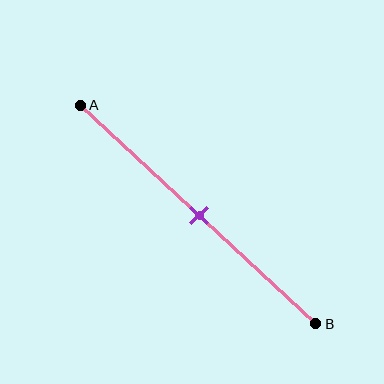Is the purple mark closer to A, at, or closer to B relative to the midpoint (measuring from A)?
The purple mark is approximately at the midpoint of segment AB.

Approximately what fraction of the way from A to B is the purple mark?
The purple mark is approximately 50% of the way from A to B.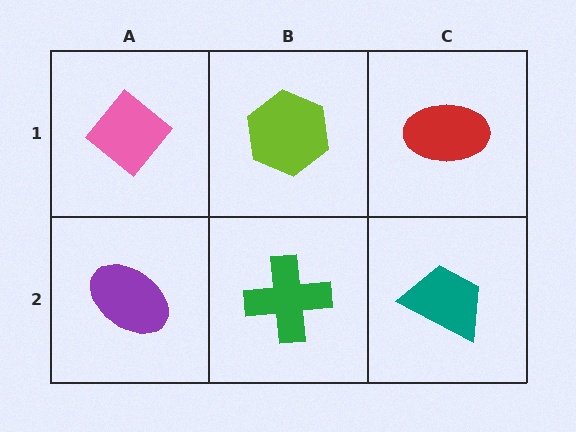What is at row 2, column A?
A purple ellipse.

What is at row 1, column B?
A lime hexagon.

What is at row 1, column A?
A pink diamond.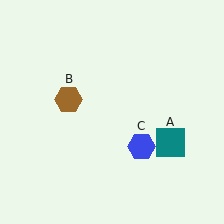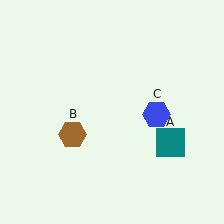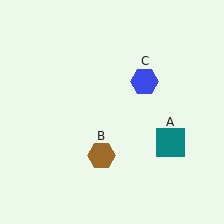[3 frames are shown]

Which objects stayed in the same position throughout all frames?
Teal square (object A) remained stationary.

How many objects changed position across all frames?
2 objects changed position: brown hexagon (object B), blue hexagon (object C).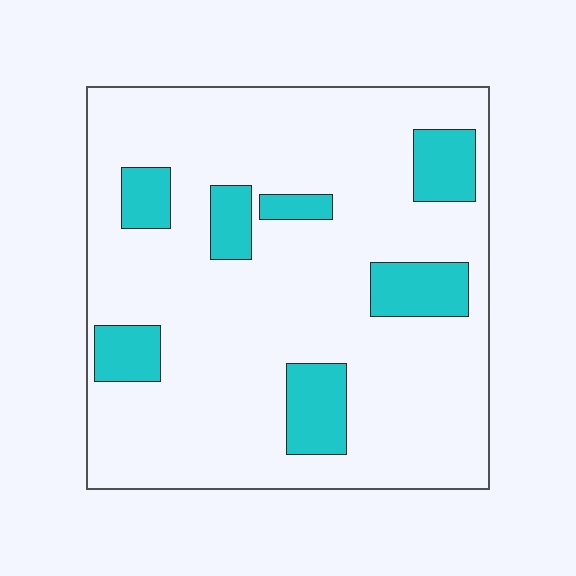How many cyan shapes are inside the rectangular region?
7.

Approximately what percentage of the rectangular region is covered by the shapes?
Approximately 15%.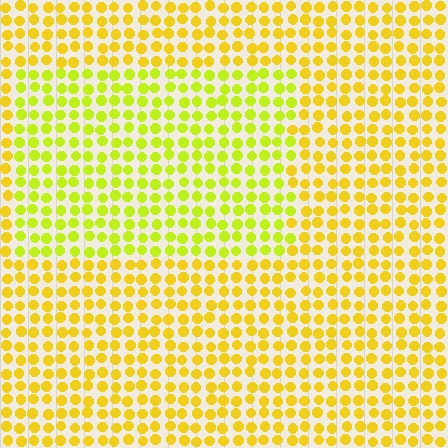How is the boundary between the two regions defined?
The boundary is defined purely by a slight shift in hue (about 24 degrees). Spacing, size, and orientation are identical on both sides.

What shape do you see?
I see a rectangle.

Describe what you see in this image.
The image is filled with small yellow elements in a uniform arrangement. A rectangle-shaped region is visible where the elements are tinted to a slightly different hue, forming a subtle color boundary.